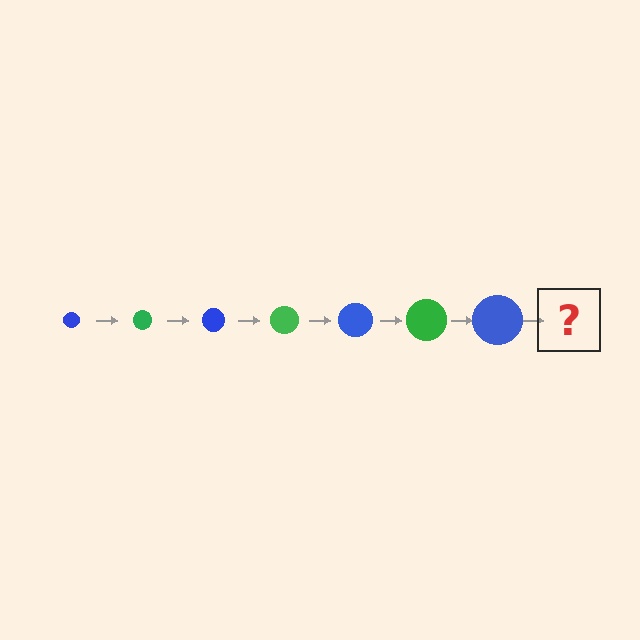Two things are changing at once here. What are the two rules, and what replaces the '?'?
The two rules are that the circle grows larger each step and the color cycles through blue and green. The '?' should be a green circle, larger than the previous one.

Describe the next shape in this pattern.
It should be a green circle, larger than the previous one.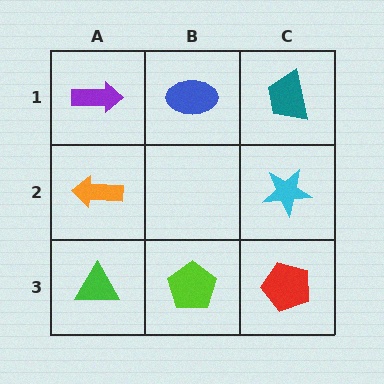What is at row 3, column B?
A lime pentagon.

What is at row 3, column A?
A green triangle.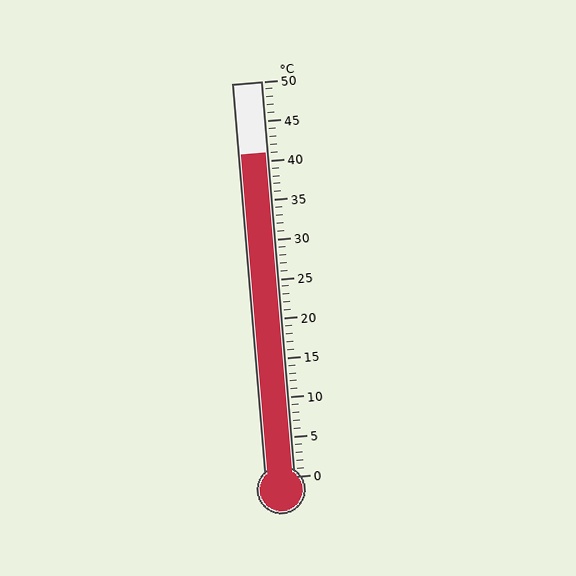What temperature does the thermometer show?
The thermometer shows approximately 41°C.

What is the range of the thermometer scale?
The thermometer scale ranges from 0°C to 50°C.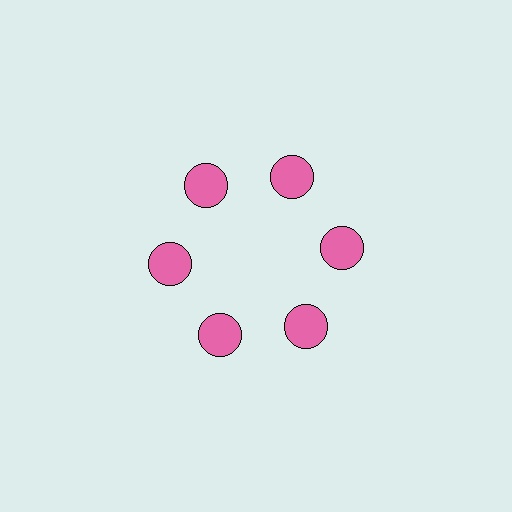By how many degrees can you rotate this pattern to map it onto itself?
The pattern maps onto itself every 60 degrees of rotation.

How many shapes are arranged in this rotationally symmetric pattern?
There are 6 shapes, arranged in 6 groups of 1.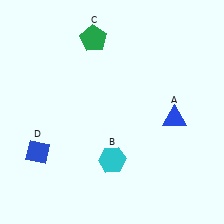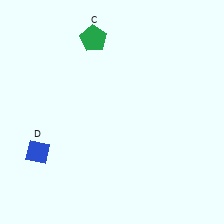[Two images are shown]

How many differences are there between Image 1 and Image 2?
There are 2 differences between the two images.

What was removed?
The cyan hexagon (B), the blue triangle (A) were removed in Image 2.